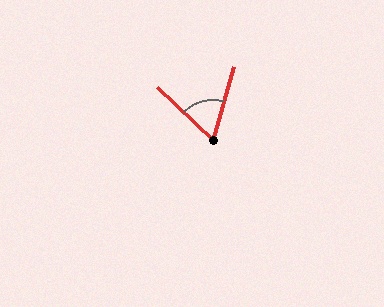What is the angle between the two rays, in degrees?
Approximately 62 degrees.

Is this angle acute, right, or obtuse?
It is acute.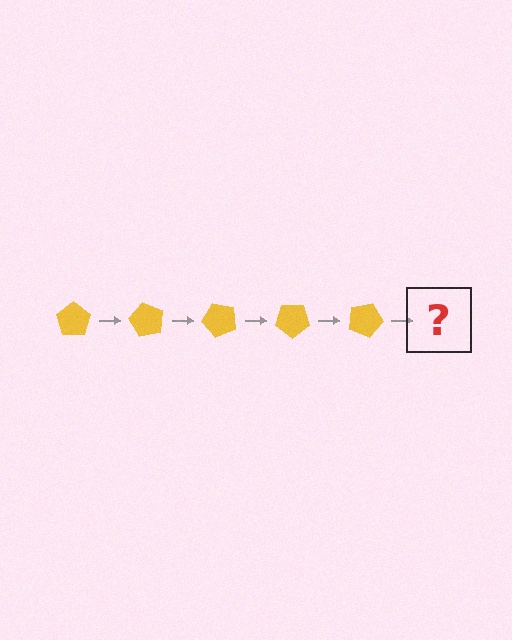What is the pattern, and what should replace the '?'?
The pattern is that the pentagon rotates 60 degrees each step. The '?' should be a yellow pentagon rotated 300 degrees.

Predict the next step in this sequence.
The next step is a yellow pentagon rotated 300 degrees.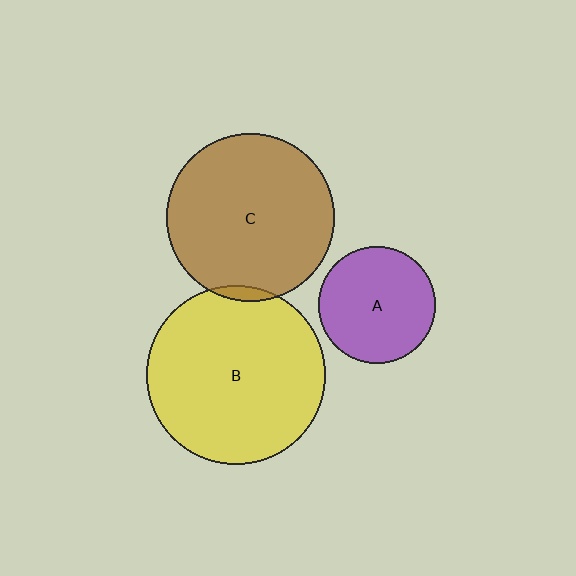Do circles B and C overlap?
Yes.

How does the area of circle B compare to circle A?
Approximately 2.3 times.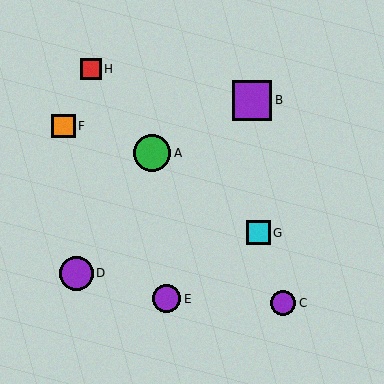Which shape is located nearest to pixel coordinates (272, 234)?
The cyan square (labeled G) at (258, 233) is nearest to that location.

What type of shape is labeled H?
Shape H is a red square.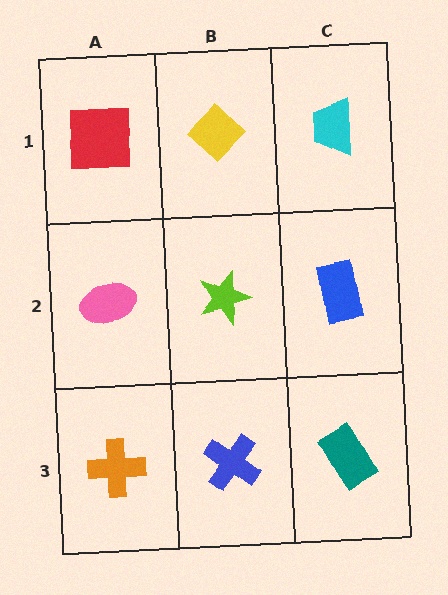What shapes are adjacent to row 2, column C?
A cyan trapezoid (row 1, column C), a teal rectangle (row 3, column C), a lime star (row 2, column B).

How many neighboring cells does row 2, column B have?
4.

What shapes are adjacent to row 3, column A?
A pink ellipse (row 2, column A), a blue cross (row 3, column B).